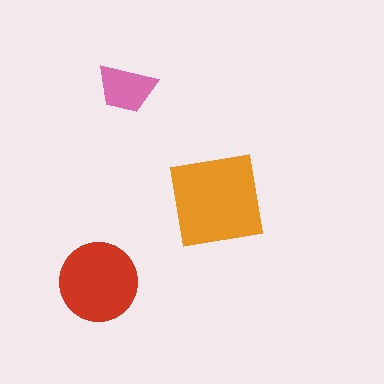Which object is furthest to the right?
The orange square is rightmost.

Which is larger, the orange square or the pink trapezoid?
The orange square.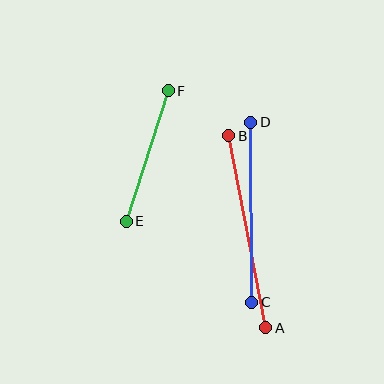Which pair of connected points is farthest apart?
Points A and B are farthest apart.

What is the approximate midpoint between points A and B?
The midpoint is at approximately (247, 232) pixels.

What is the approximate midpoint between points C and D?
The midpoint is at approximately (251, 212) pixels.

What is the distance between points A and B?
The distance is approximately 195 pixels.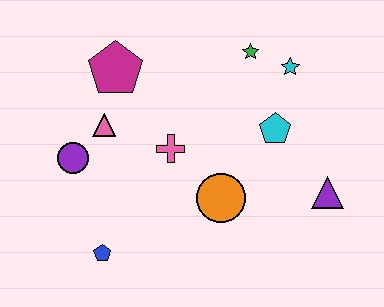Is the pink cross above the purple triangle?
Yes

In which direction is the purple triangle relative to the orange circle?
The purple triangle is to the right of the orange circle.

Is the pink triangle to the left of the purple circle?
No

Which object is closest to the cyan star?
The green star is closest to the cyan star.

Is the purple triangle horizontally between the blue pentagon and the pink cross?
No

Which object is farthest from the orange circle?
The magenta pentagon is farthest from the orange circle.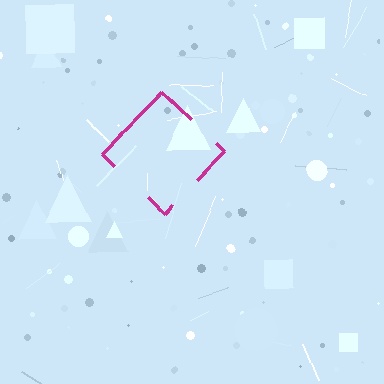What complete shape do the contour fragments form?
The contour fragments form a diamond.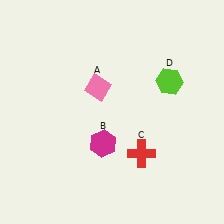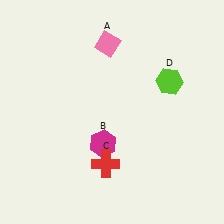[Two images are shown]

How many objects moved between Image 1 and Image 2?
2 objects moved between the two images.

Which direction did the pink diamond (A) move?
The pink diamond (A) moved up.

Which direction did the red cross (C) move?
The red cross (C) moved left.